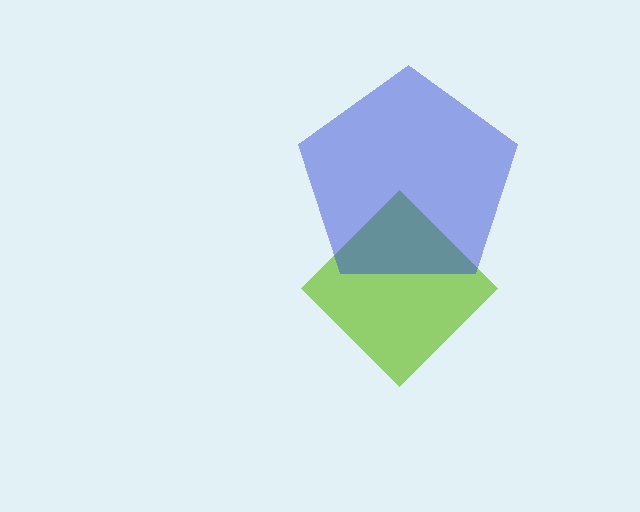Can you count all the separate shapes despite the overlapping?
Yes, there are 2 separate shapes.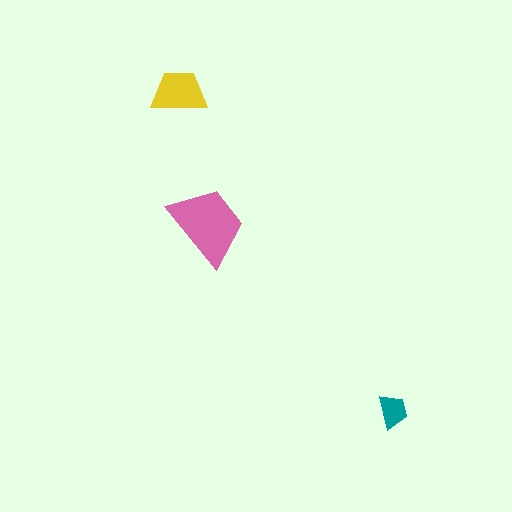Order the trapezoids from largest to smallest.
the pink one, the yellow one, the teal one.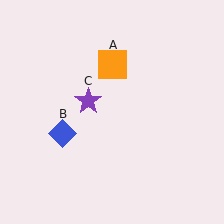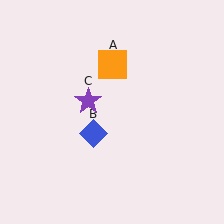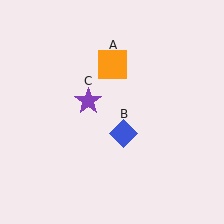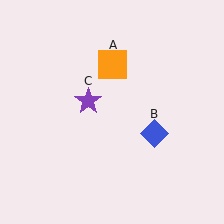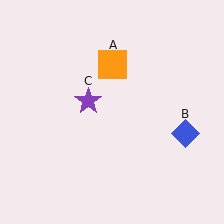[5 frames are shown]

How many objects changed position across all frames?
1 object changed position: blue diamond (object B).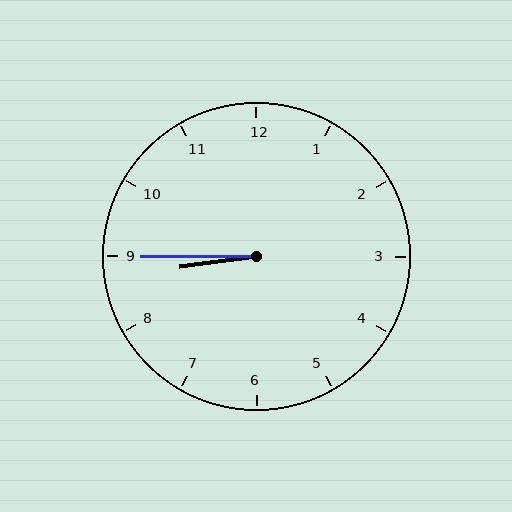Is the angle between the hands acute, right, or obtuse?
It is acute.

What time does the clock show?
8:45.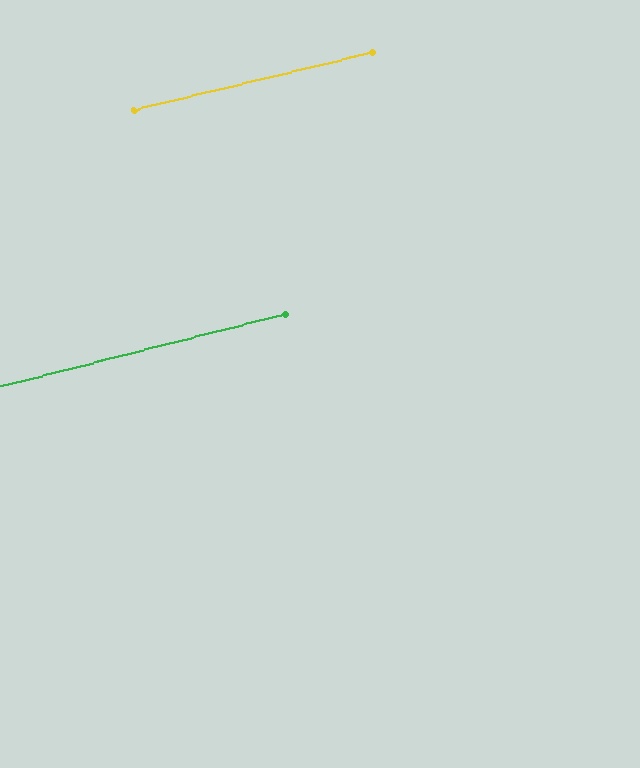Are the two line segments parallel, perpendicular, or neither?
Parallel — their directions differ by only 1.0°.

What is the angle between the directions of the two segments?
Approximately 1 degree.